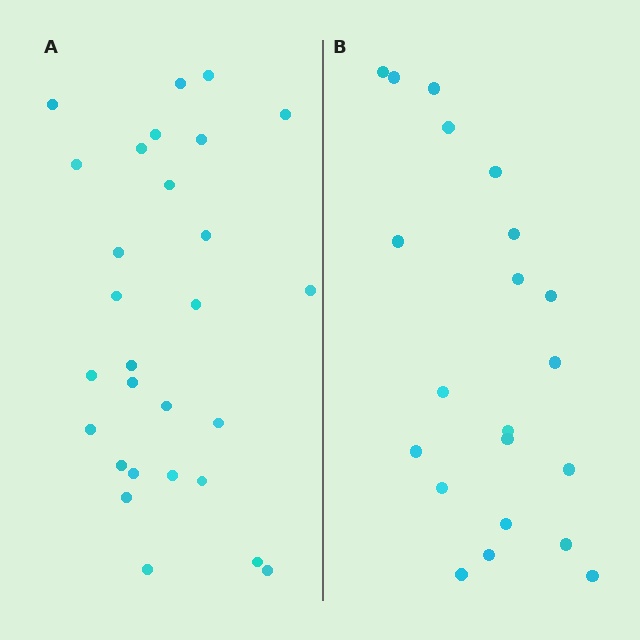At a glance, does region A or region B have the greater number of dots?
Region A (the left region) has more dots.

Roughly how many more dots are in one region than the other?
Region A has roughly 8 or so more dots than region B.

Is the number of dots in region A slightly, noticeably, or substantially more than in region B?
Region A has noticeably more, but not dramatically so. The ratio is roughly 1.3 to 1.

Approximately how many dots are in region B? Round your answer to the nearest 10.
About 20 dots. (The exact count is 21, which rounds to 20.)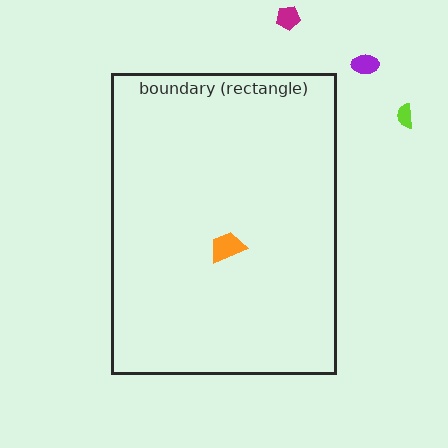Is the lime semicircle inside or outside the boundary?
Outside.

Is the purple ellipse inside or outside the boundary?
Outside.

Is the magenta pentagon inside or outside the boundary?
Outside.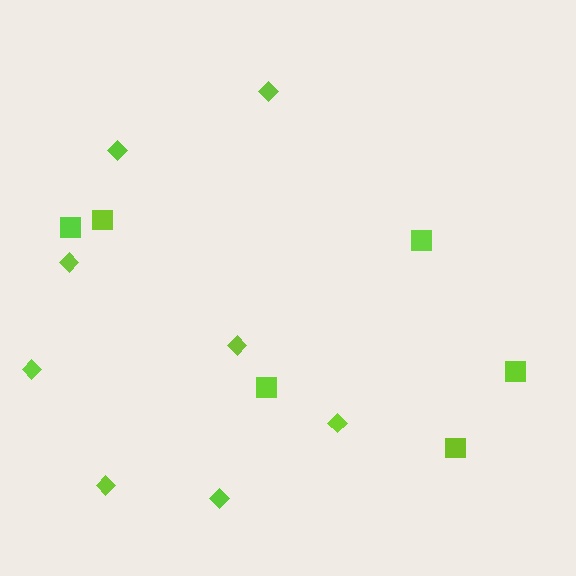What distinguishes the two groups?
There are 2 groups: one group of squares (6) and one group of diamonds (8).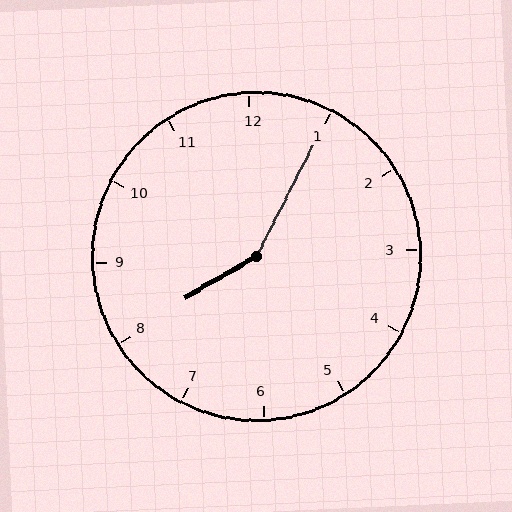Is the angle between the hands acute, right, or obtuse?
It is obtuse.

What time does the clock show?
8:05.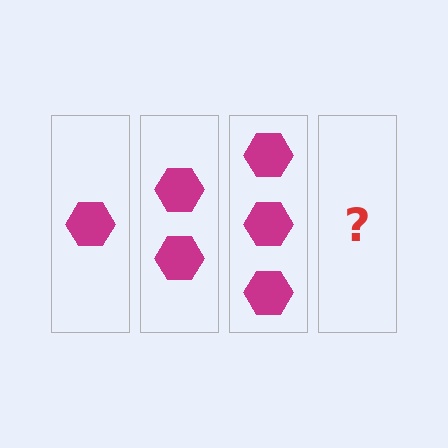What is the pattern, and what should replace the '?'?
The pattern is that each step adds one more hexagon. The '?' should be 4 hexagons.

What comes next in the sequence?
The next element should be 4 hexagons.